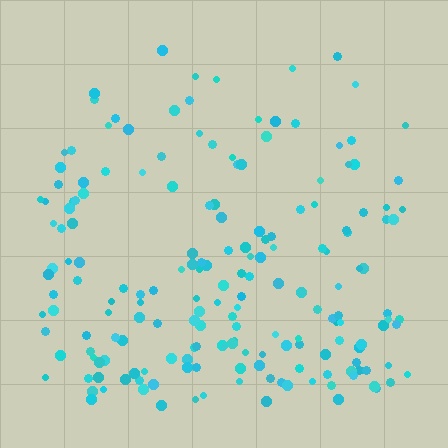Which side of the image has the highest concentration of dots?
The bottom.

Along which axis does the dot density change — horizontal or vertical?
Vertical.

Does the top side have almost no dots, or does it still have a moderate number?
Still a moderate number, just noticeably fewer than the bottom.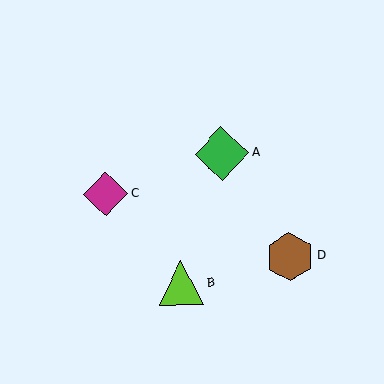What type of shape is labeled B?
Shape B is a lime triangle.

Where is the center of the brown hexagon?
The center of the brown hexagon is at (290, 257).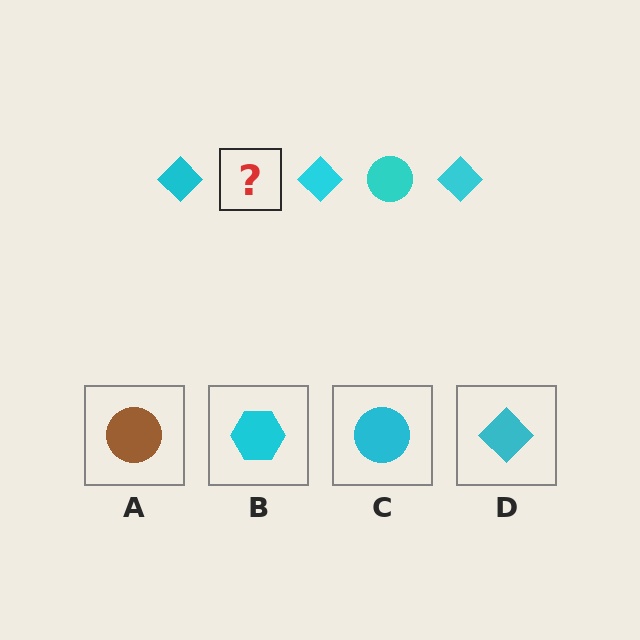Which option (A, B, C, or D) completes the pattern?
C.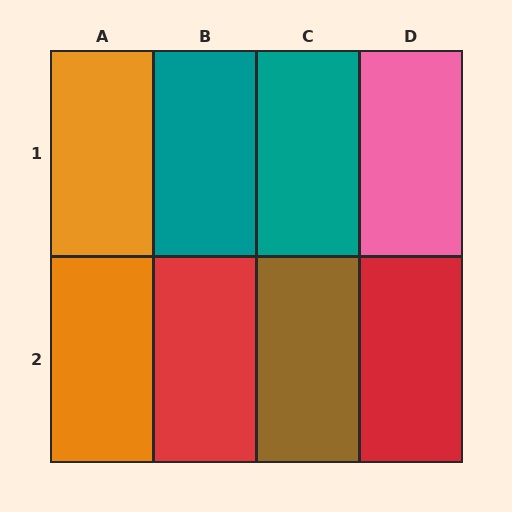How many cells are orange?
2 cells are orange.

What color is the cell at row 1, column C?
Teal.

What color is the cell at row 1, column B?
Teal.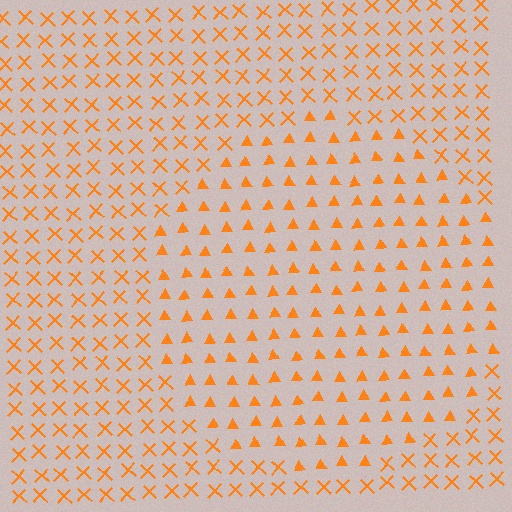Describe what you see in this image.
The image is filled with small orange elements arranged in a uniform grid. A circle-shaped region contains triangles, while the surrounding area contains X marks. The boundary is defined purely by the change in element shape.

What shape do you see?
I see a circle.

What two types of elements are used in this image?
The image uses triangles inside the circle region and X marks outside it.